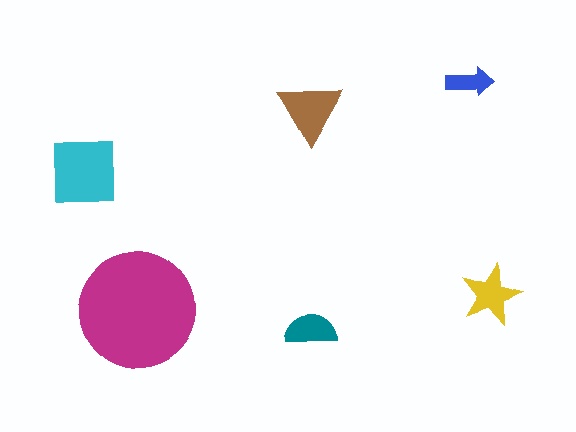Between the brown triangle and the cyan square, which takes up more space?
The cyan square.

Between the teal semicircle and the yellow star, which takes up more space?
The yellow star.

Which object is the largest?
The magenta circle.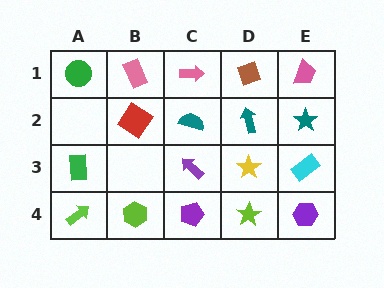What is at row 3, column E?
A cyan rectangle.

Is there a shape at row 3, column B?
No, that cell is empty.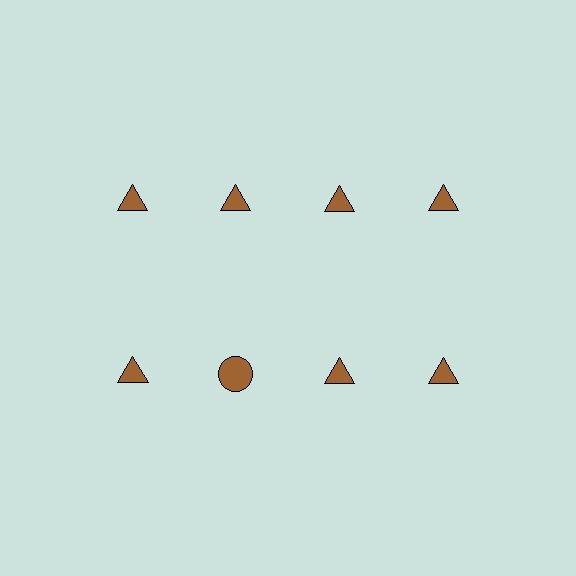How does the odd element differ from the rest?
It has a different shape: circle instead of triangle.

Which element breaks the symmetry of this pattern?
The brown circle in the second row, second from left column breaks the symmetry. All other shapes are brown triangles.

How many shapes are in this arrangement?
There are 8 shapes arranged in a grid pattern.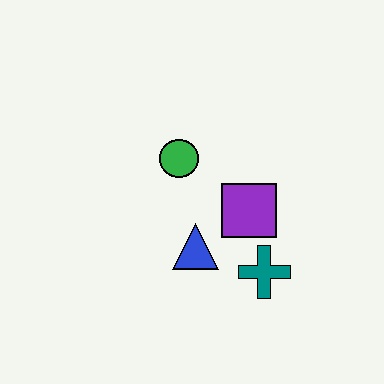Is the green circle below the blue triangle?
No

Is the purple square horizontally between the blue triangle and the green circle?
No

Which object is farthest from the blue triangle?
The green circle is farthest from the blue triangle.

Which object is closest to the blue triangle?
The purple square is closest to the blue triangle.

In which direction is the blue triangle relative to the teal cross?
The blue triangle is to the left of the teal cross.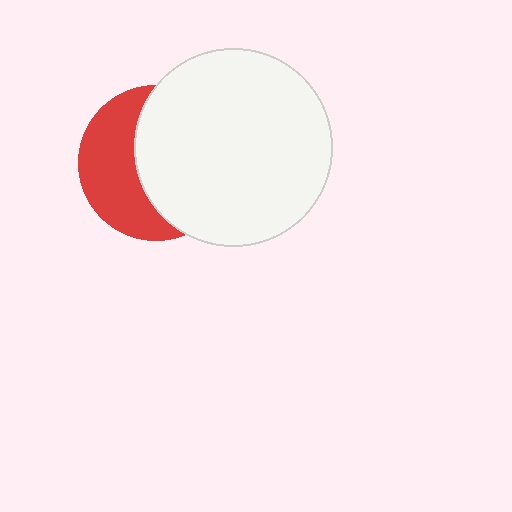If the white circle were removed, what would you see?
You would see the complete red circle.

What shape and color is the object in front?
The object in front is a white circle.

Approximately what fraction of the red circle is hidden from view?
Roughly 57% of the red circle is hidden behind the white circle.